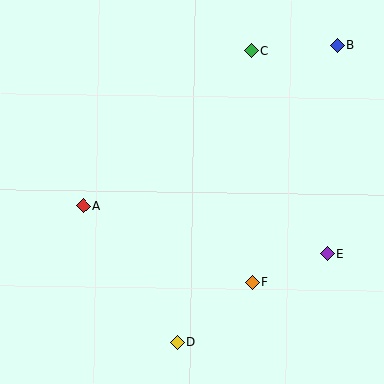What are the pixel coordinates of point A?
Point A is at (83, 206).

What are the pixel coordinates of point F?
Point F is at (252, 282).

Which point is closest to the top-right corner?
Point B is closest to the top-right corner.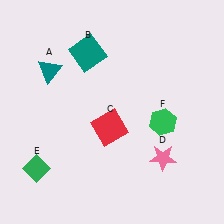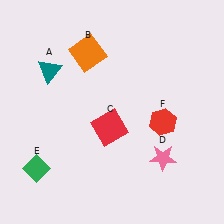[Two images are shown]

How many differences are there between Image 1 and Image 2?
There are 2 differences between the two images.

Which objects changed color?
B changed from teal to orange. F changed from green to red.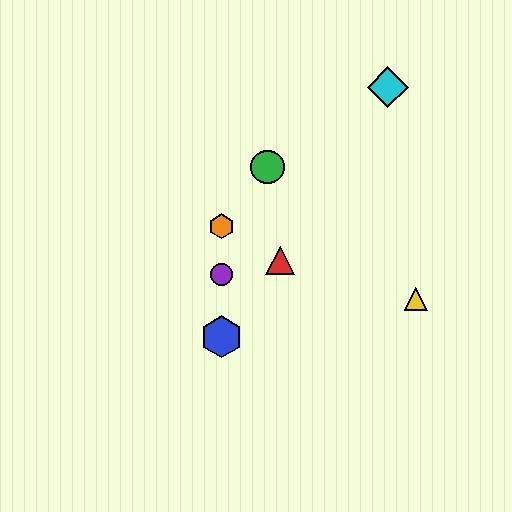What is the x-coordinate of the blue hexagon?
The blue hexagon is at x≈221.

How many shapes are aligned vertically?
3 shapes (the blue hexagon, the purple circle, the orange hexagon) are aligned vertically.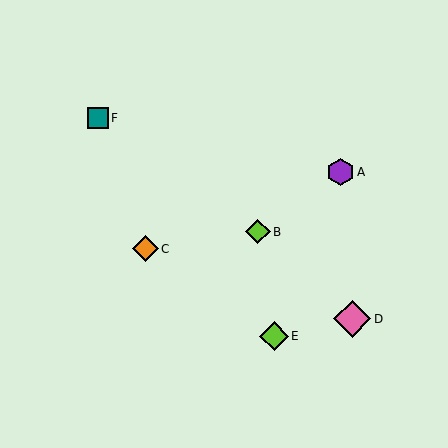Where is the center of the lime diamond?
The center of the lime diamond is at (274, 336).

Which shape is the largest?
The pink diamond (labeled D) is the largest.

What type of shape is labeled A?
Shape A is a purple hexagon.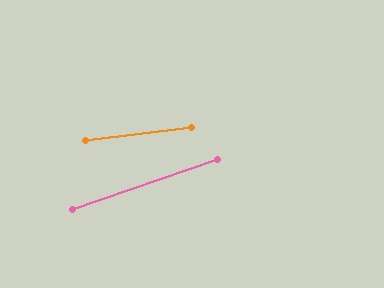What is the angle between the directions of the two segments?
Approximately 13 degrees.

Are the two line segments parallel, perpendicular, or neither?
Neither parallel nor perpendicular — they differ by about 13°.